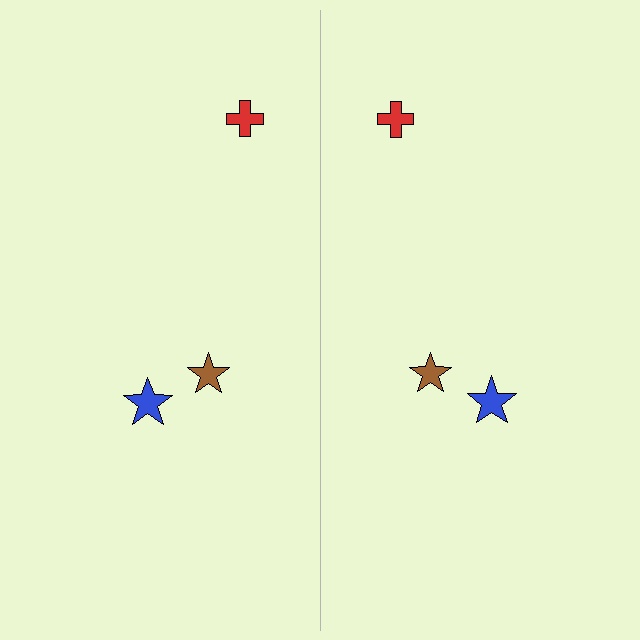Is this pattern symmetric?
Yes, this pattern has bilateral (reflection) symmetry.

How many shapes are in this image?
There are 6 shapes in this image.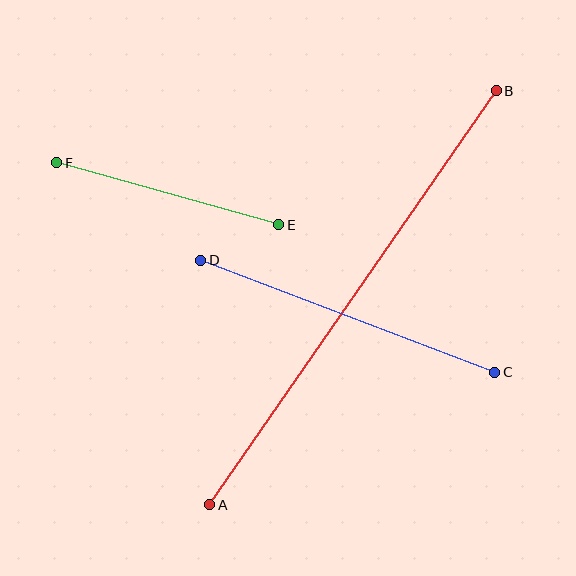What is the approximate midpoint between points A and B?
The midpoint is at approximately (353, 298) pixels.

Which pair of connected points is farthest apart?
Points A and B are farthest apart.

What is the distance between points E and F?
The distance is approximately 231 pixels.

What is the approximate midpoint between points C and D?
The midpoint is at approximately (348, 316) pixels.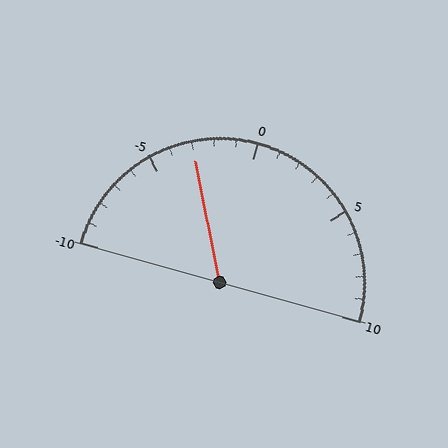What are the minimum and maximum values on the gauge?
The gauge ranges from -10 to 10.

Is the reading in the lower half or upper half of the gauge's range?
The reading is in the lower half of the range (-10 to 10).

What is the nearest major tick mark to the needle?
The nearest major tick mark is -5.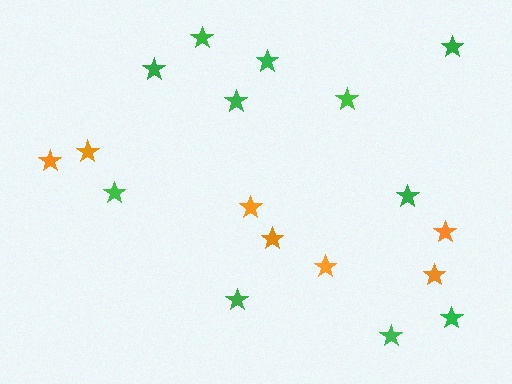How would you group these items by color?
There are 2 groups: one group of orange stars (7) and one group of green stars (11).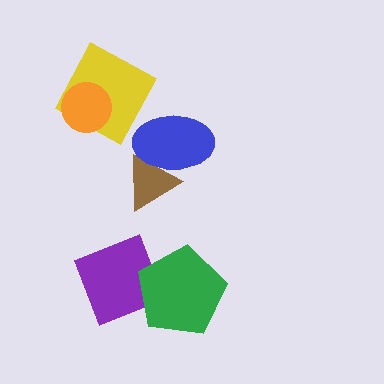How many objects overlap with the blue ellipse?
1 object overlaps with the blue ellipse.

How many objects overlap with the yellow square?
1 object overlaps with the yellow square.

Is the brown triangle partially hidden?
Yes, it is partially covered by another shape.